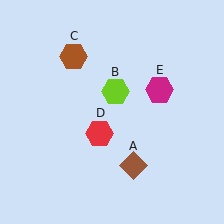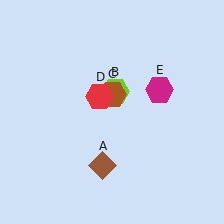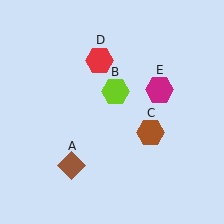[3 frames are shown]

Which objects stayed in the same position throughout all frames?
Lime hexagon (object B) and magenta hexagon (object E) remained stationary.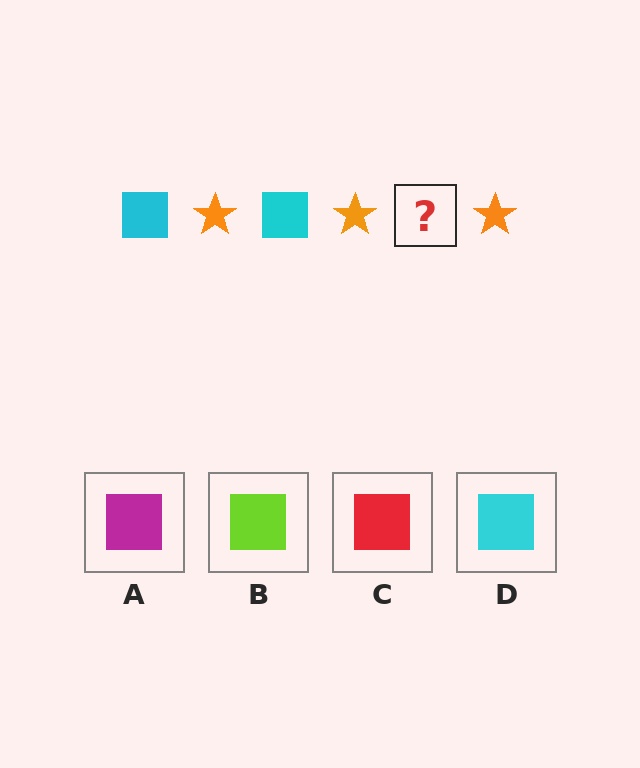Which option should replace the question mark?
Option D.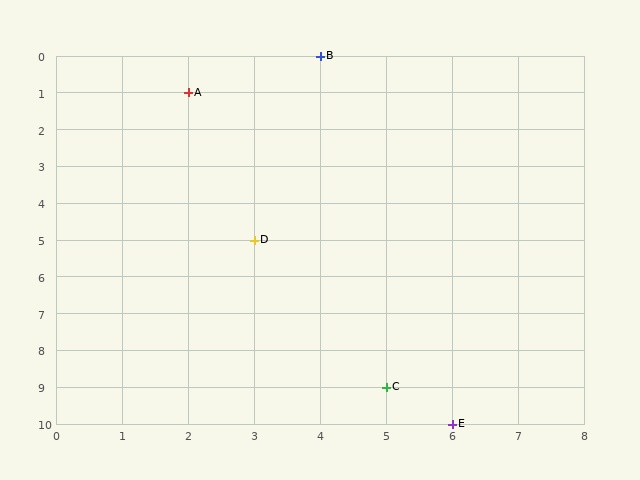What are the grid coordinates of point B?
Point B is at grid coordinates (4, 0).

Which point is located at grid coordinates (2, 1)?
Point A is at (2, 1).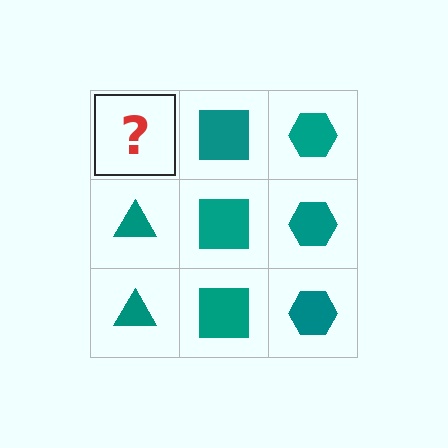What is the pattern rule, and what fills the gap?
The rule is that each column has a consistent shape. The gap should be filled with a teal triangle.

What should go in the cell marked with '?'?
The missing cell should contain a teal triangle.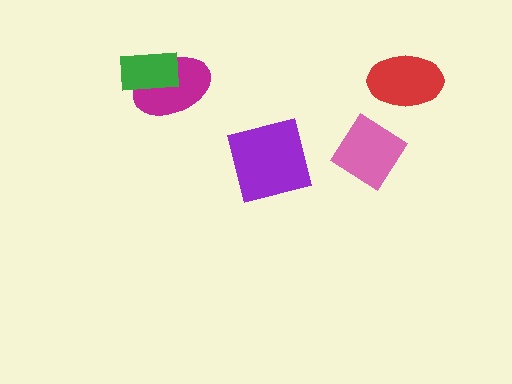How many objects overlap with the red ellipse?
0 objects overlap with the red ellipse.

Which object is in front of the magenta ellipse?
The green rectangle is in front of the magenta ellipse.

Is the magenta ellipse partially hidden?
Yes, it is partially covered by another shape.